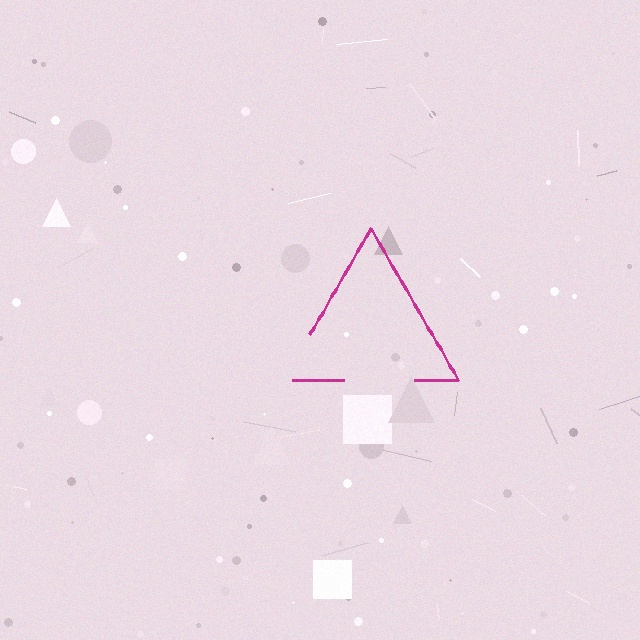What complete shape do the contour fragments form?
The contour fragments form a triangle.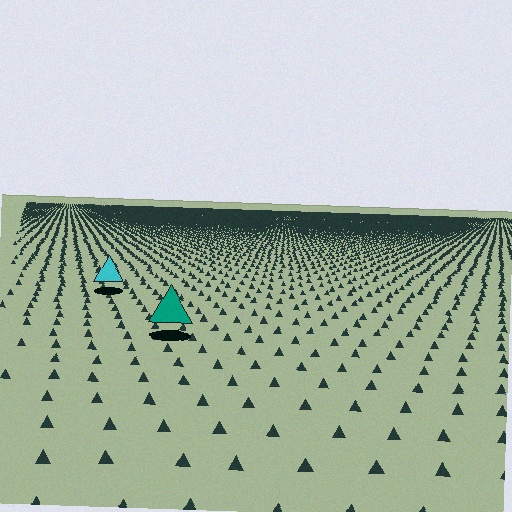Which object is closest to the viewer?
The teal triangle is closest. The texture marks near it are larger and more spread out.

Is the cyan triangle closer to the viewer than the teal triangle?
No. The teal triangle is closer — you can tell from the texture gradient: the ground texture is coarser near it.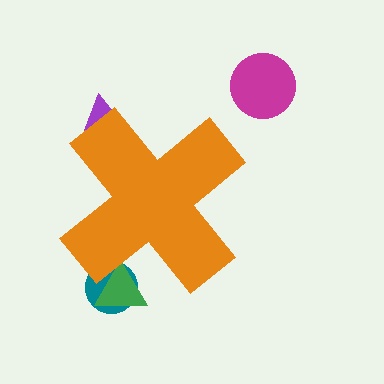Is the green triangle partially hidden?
Yes, the green triangle is partially hidden behind the orange cross.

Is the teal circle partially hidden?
Yes, the teal circle is partially hidden behind the orange cross.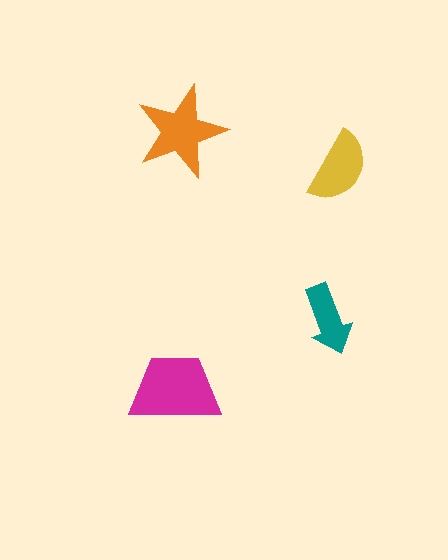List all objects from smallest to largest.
The teal arrow, the yellow semicircle, the orange star, the magenta trapezoid.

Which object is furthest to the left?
The magenta trapezoid is leftmost.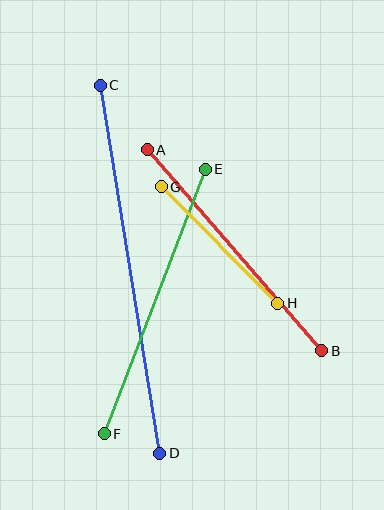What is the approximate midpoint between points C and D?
The midpoint is at approximately (130, 269) pixels.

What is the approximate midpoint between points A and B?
The midpoint is at approximately (235, 250) pixels.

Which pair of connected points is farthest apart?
Points C and D are farthest apart.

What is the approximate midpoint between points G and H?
The midpoint is at approximately (220, 245) pixels.